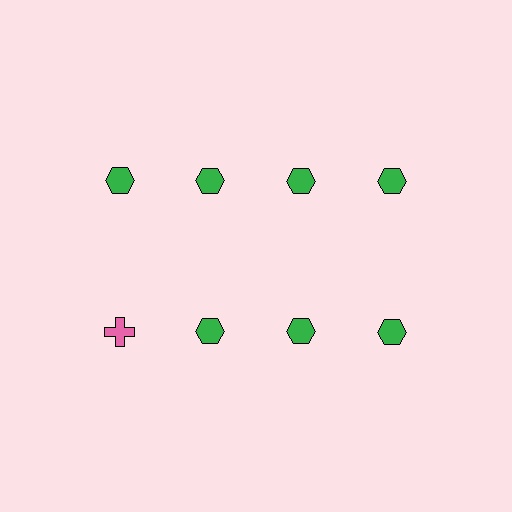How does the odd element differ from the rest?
It differs in both color (pink instead of green) and shape (cross instead of hexagon).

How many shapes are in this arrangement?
There are 8 shapes arranged in a grid pattern.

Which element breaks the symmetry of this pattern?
The pink cross in the second row, leftmost column breaks the symmetry. All other shapes are green hexagons.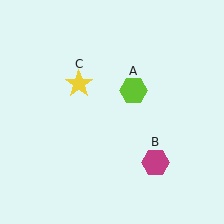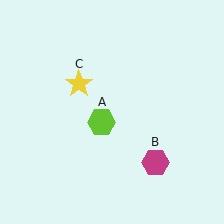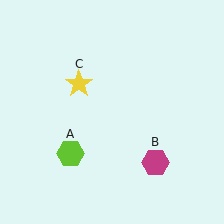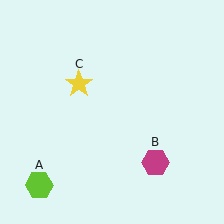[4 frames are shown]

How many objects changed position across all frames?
1 object changed position: lime hexagon (object A).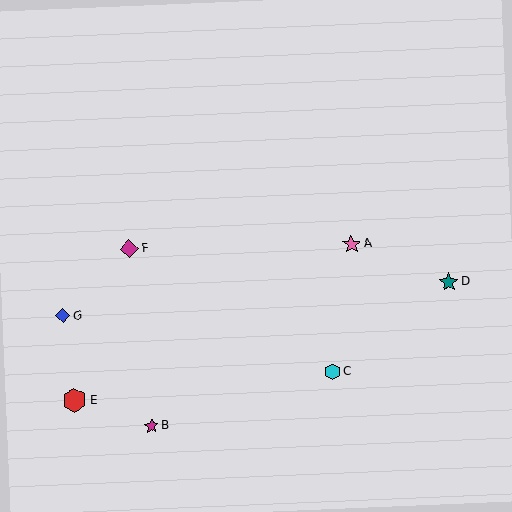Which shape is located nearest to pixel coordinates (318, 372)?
The cyan hexagon (labeled C) at (332, 372) is nearest to that location.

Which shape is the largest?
The red hexagon (labeled E) is the largest.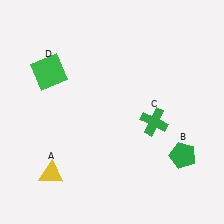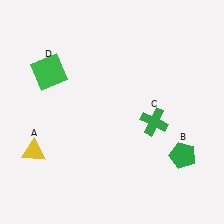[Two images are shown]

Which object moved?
The yellow triangle (A) moved up.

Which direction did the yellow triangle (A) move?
The yellow triangle (A) moved up.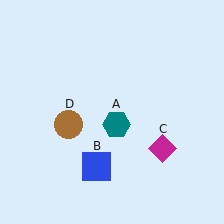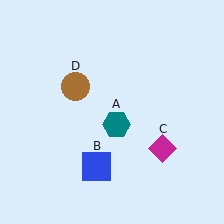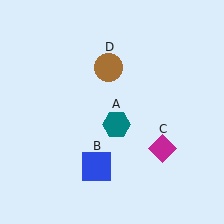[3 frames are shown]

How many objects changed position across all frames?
1 object changed position: brown circle (object D).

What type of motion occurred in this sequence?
The brown circle (object D) rotated clockwise around the center of the scene.